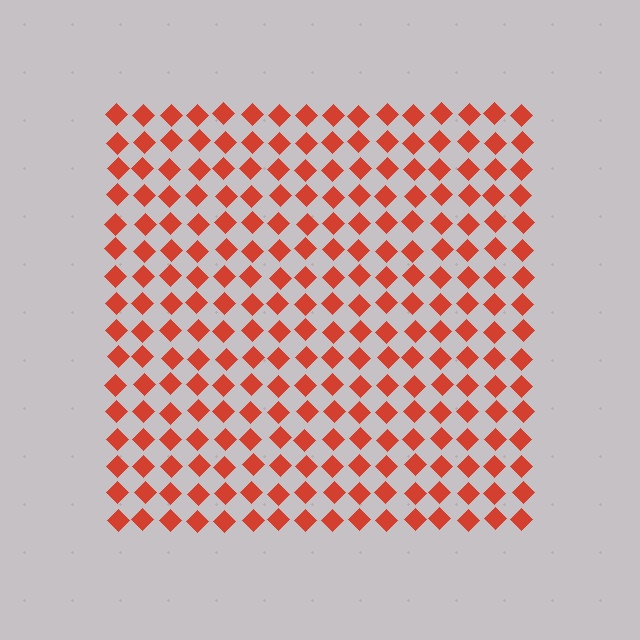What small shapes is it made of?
It is made of small diamonds.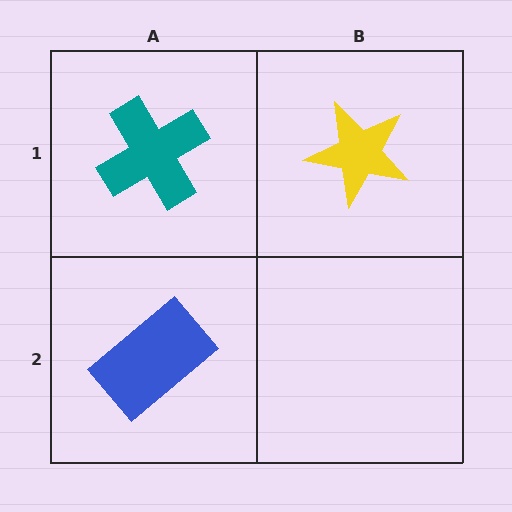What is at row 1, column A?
A teal cross.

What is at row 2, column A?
A blue rectangle.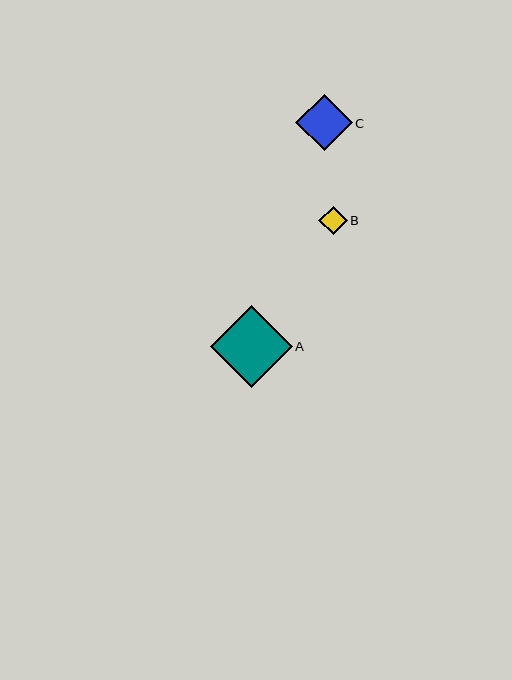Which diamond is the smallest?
Diamond B is the smallest with a size of approximately 28 pixels.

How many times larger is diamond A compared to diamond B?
Diamond A is approximately 2.9 times the size of diamond B.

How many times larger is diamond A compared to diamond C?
Diamond A is approximately 1.4 times the size of diamond C.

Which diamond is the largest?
Diamond A is the largest with a size of approximately 81 pixels.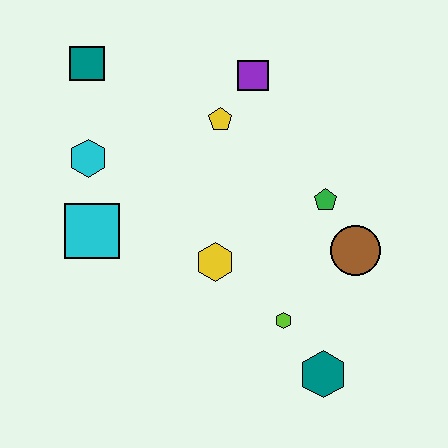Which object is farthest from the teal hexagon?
The teal square is farthest from the teal hexagon.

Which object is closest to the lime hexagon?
The teal hexagon is closest to the lime hexagon.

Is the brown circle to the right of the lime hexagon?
Yes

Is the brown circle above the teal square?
No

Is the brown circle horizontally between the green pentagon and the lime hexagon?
No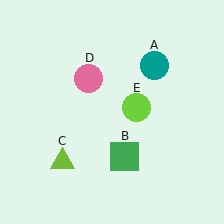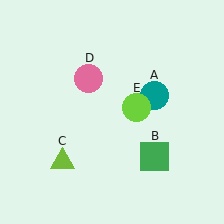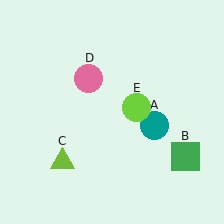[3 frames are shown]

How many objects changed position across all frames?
2 objects changed position: teal circle (object A), green square (object B).